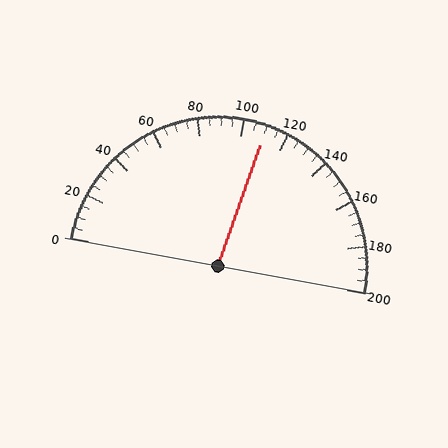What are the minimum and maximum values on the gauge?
The gauge ranges from 0 to 200.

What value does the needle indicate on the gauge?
The needle indicates approximately 110.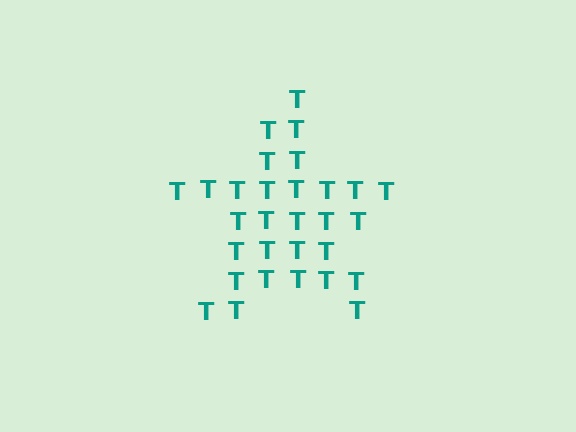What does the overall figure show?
The overall figure shows a star.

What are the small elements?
The small elements are letter T's.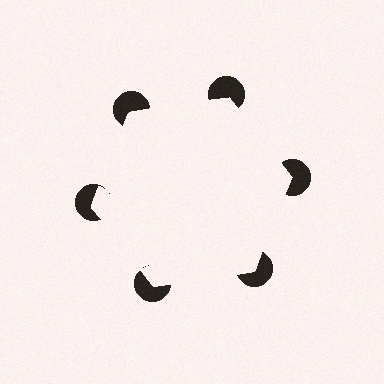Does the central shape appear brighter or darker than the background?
It typically appears slightly brighter than the background, even though no actual brightness change is drawn.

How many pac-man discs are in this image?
There are 6 — one at each vertex of the illusory hexagon.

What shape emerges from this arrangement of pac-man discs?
An illusory hexagon — its edges are inferred from the aligned wedge cuts in the pac-man discs, not physically drawn.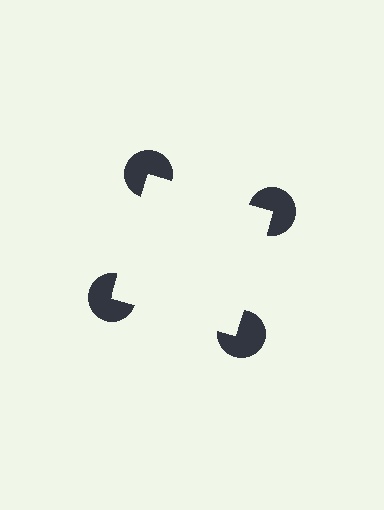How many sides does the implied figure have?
4 sides.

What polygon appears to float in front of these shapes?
An illusory square — its edges are inferred from the aligned wedge cuts in the pac-man discs, not physically drawn.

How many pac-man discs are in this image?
There are 4 — one at each vertex of the illusory square.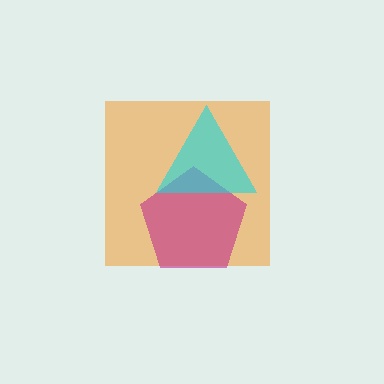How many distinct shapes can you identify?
There are 3 distinct shapes: an orange square, a magenta pentagon, a cyan triangle.